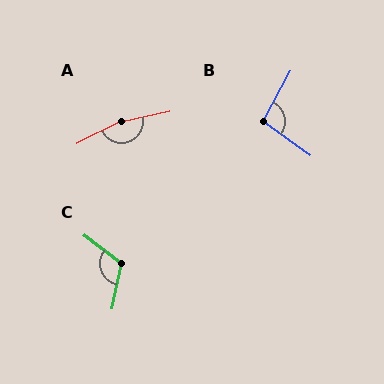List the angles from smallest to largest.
B (98°), C (115°), A (165°).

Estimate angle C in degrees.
Approximately 115 degrees.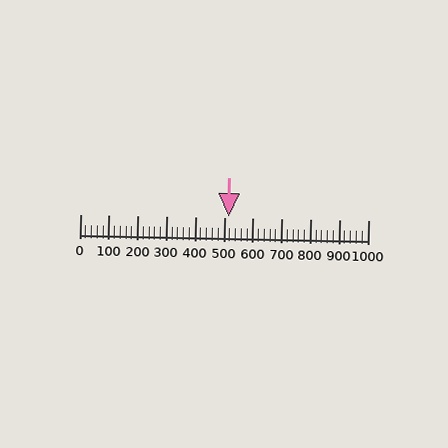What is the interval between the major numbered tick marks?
The major tick marks are spaced 100 units apart.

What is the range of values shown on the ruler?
The ruler shows values from 0 to 1000.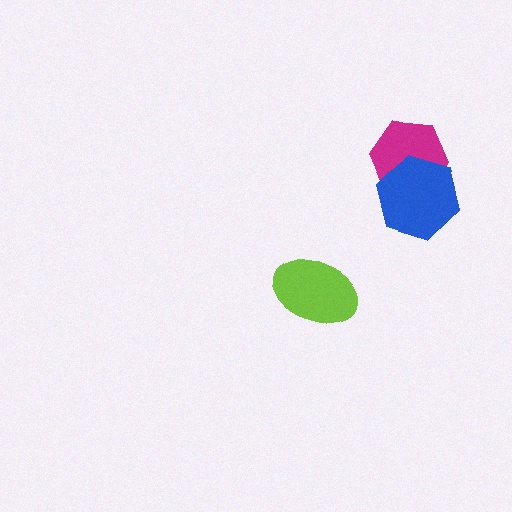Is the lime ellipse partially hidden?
No, no other shape covers it.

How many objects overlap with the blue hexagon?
1 object overlaps with the blue hexagon.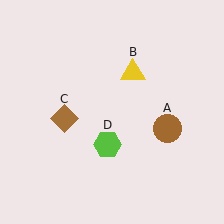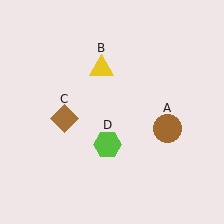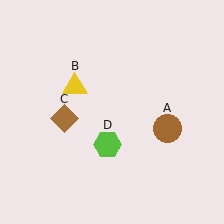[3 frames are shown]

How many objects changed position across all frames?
1 object changed position: yellow triangle (object B).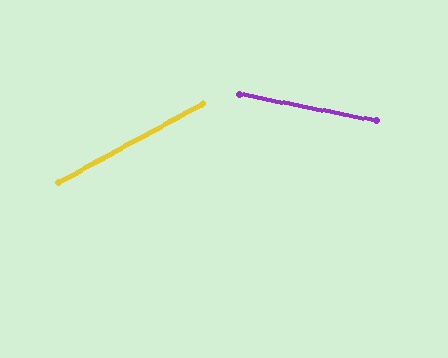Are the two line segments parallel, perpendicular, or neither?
Neither parallel nor perpendicular — they differ by about 40°.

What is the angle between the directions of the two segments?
Approximately 40 degrees.